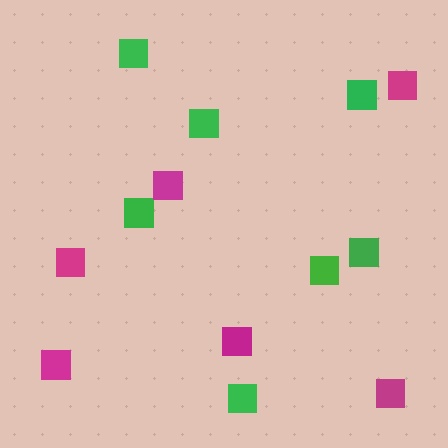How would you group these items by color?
There are 2 groups: one group of green squares (7) and one group of magenta squares (6).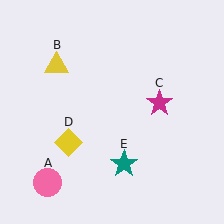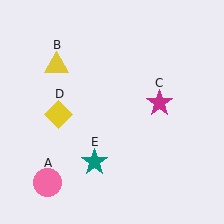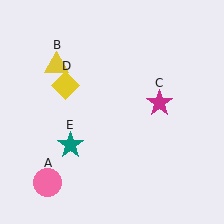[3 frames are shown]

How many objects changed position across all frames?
2 objects changed position: yellow diamond (object D), teal star (object E).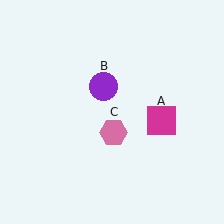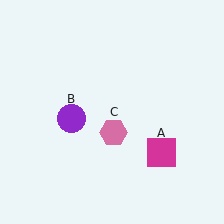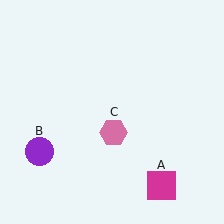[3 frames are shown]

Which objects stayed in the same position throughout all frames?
Pink hexagon (object C) remained stationary.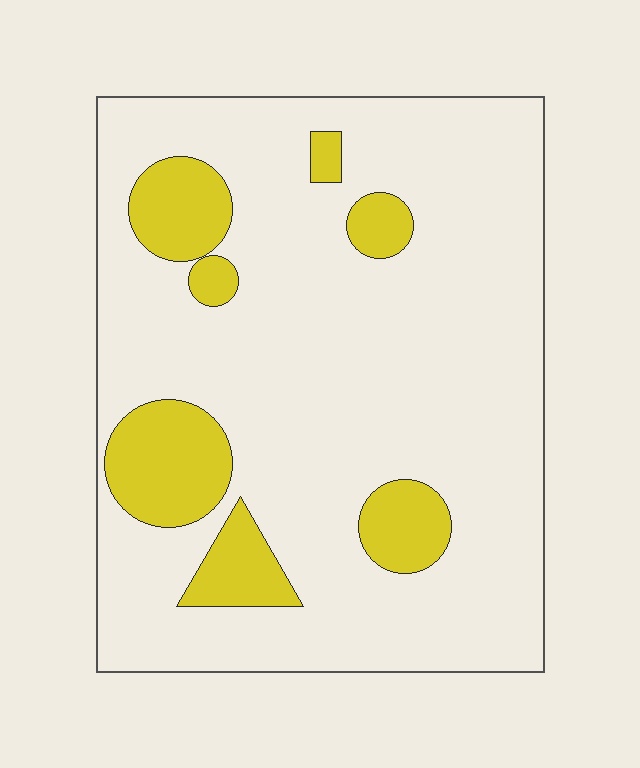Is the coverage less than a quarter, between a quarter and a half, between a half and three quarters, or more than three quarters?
Less than a quarter.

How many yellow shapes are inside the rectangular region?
7.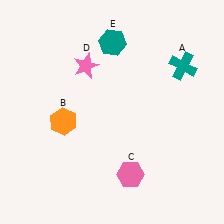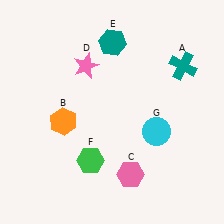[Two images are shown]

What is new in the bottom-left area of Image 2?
A green hexagon (F) was added in the bottom-left area of Image 2.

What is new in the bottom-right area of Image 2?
A cyan circle (G) was added in the bottom-right area of Image 2.